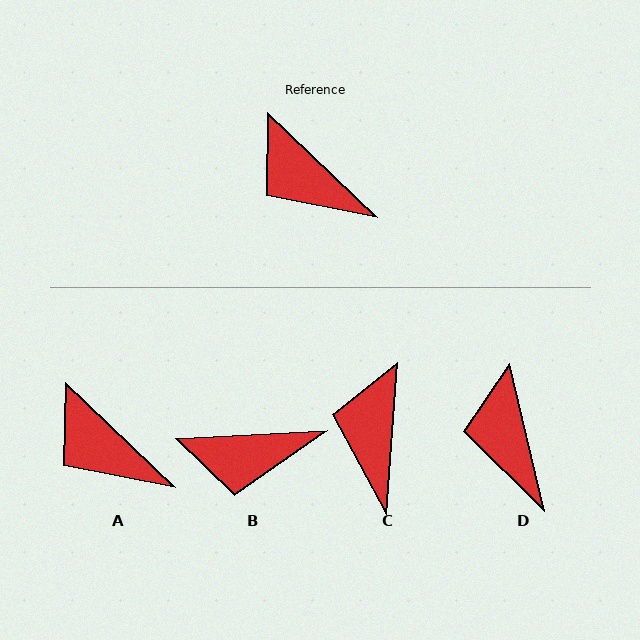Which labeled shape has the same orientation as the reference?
A.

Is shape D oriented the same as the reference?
No, it is off by about 33 degrees.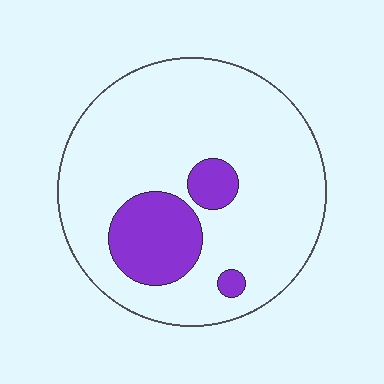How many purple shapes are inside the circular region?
3.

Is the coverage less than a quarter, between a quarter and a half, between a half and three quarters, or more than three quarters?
Less than a quarter.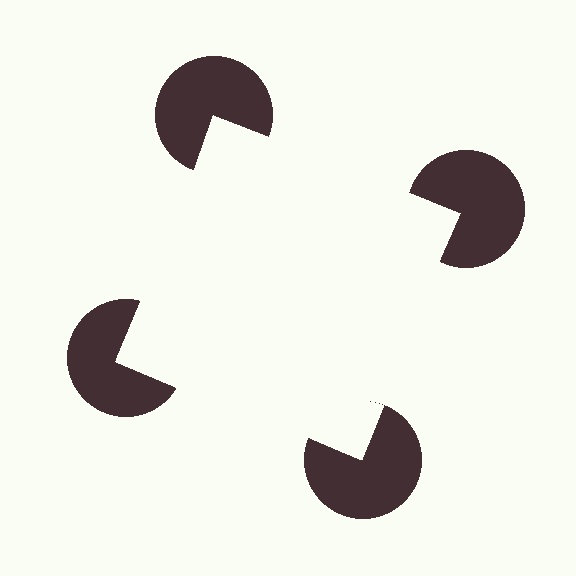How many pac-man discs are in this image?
There are 4 — one at each vertex of the illusory square.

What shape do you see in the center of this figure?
An illusory square — its edges are inferred from the aligned wedge cuts in the pac-man discs, not physically drawn.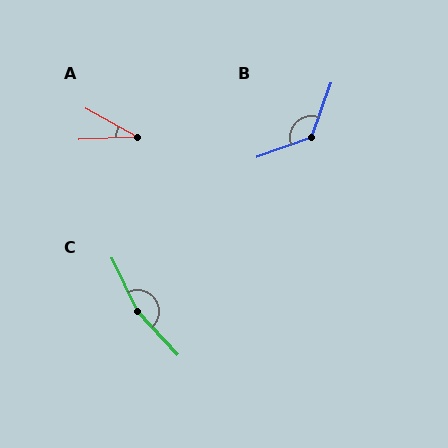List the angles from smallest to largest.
A (31°), B (130°), C (163°).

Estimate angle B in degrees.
Approximately 130 degrees.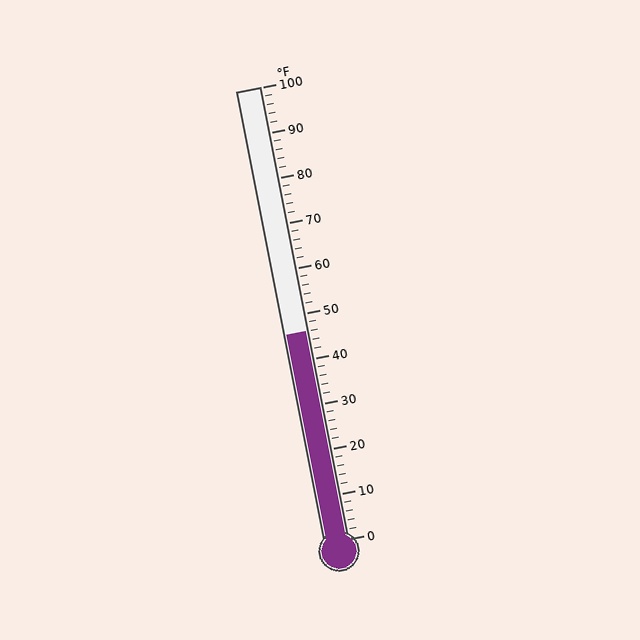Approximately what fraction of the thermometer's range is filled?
The thermometer is filled to approximately 45% of its range.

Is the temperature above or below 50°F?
The temperature is below 50°F.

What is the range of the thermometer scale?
The thermometer scale ranges from 0°F to 100°F.